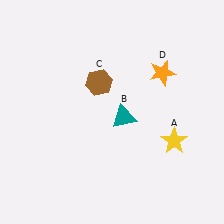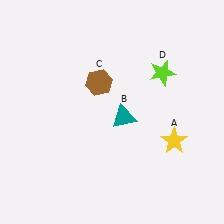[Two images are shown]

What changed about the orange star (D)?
In Image 1, D is orange. In Image 2, it changed to lime.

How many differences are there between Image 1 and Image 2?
There is 1 difference between the two images.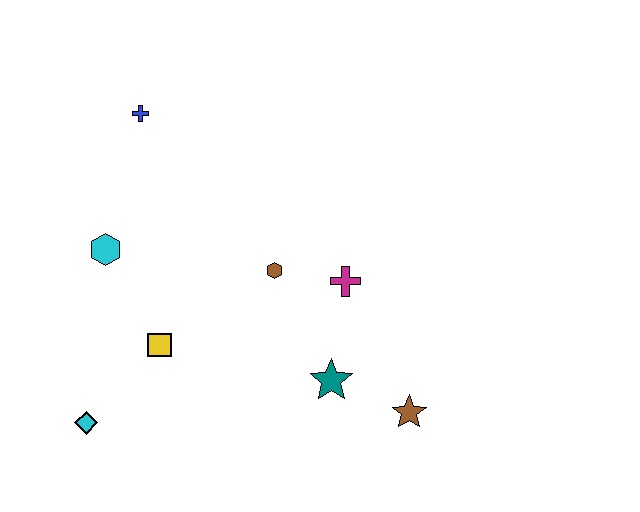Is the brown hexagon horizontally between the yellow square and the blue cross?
No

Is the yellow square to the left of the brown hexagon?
Yes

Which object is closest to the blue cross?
The cyan hexagon is closest to the blue cross.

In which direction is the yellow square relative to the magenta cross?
The yellow square is to the left of the magenta cross.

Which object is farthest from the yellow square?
The brown star is farthest from the yellow square.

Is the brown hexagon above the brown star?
Yes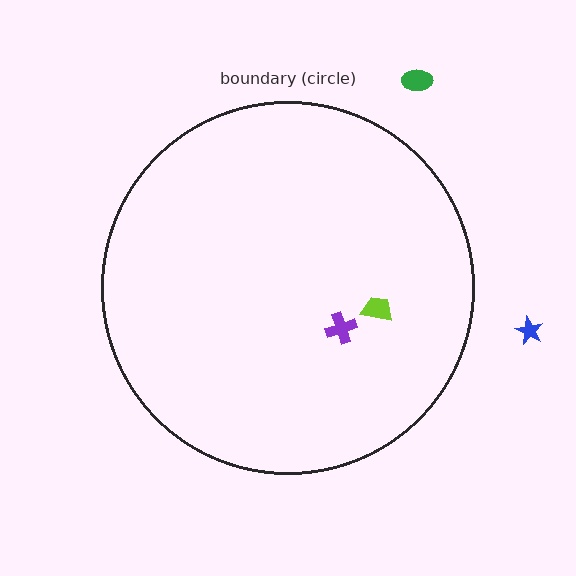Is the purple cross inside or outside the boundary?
Inside.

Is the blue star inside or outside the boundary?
Outside.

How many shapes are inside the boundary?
2 inside, 2 outside.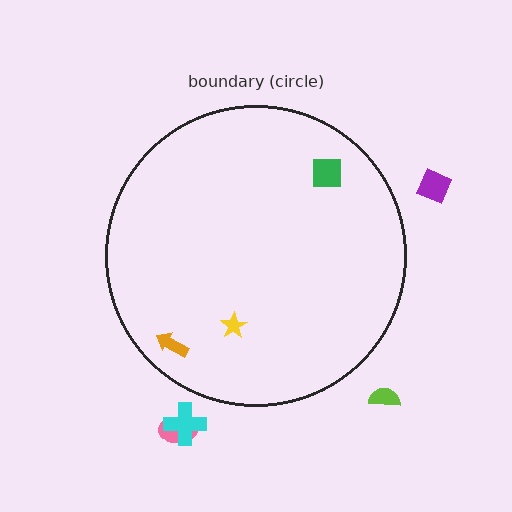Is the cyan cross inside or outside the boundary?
Outside.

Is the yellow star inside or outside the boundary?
Inside.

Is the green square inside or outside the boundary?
Inside.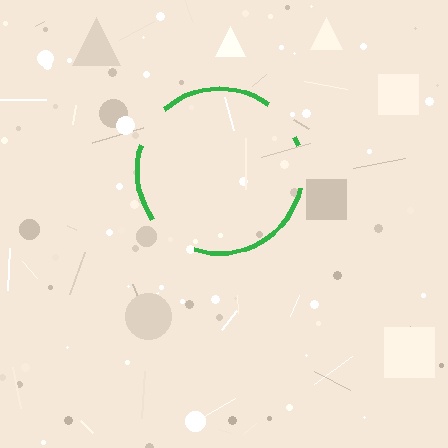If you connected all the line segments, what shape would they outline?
They would outline a circle.